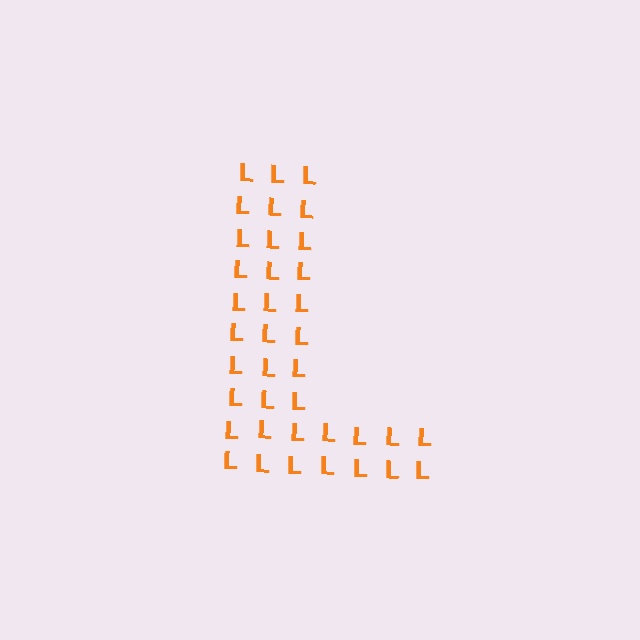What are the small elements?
The small elements are letter L's.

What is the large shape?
The large shape is the letter L.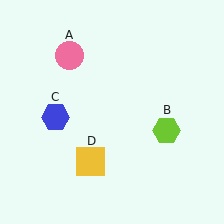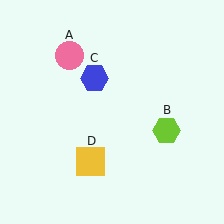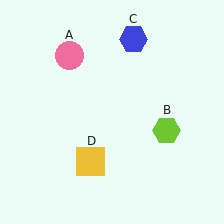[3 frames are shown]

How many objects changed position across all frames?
1 object changed position: blue hexagon (object C).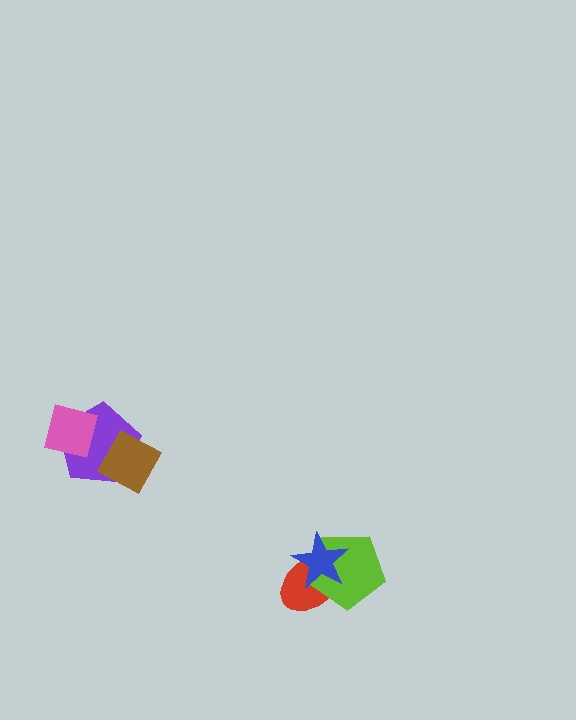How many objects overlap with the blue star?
2 objects overlap with the blue star.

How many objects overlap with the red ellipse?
2 objects overlap with the red ellipse.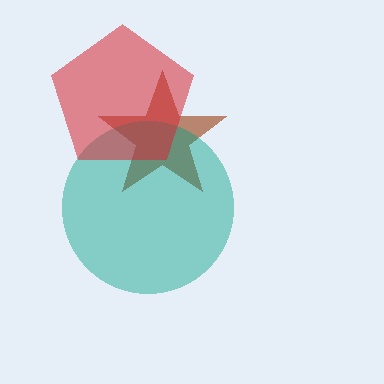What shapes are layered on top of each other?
The layered shapes are: a brown star, a teal circle, a red pentagon.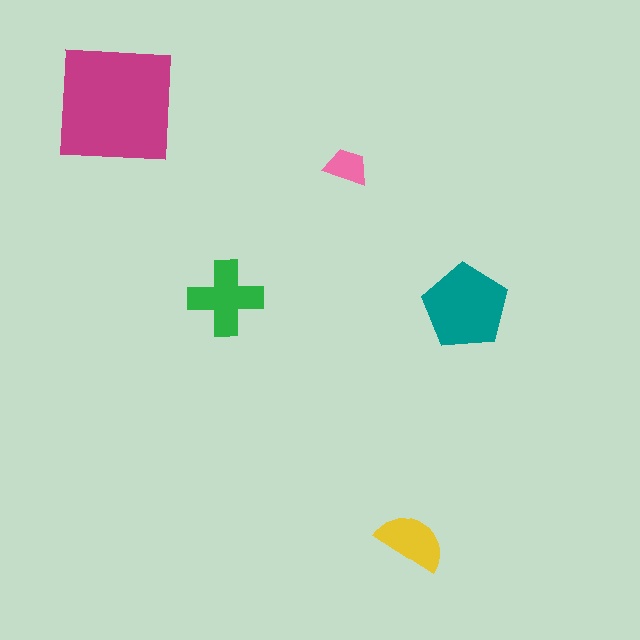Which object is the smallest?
The pink trapezoid.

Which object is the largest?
The magenta square.